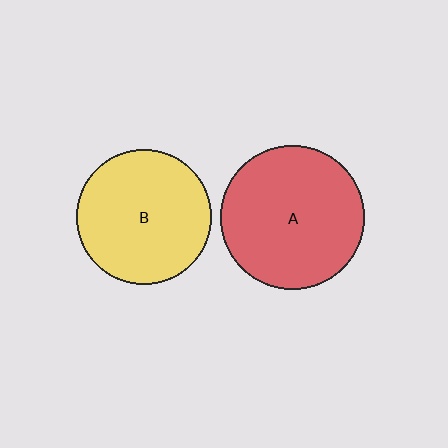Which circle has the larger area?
Circle A (red).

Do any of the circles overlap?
No, none of the circles overlap.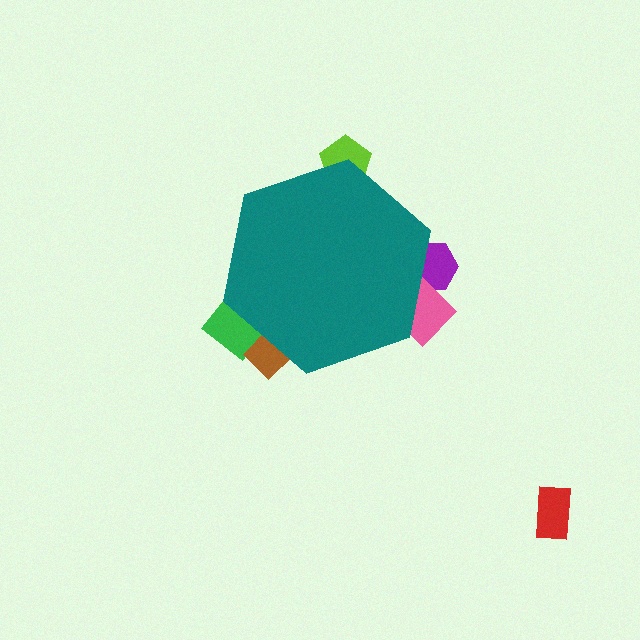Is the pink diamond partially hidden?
Yes, the pink diamond is partially hidden behind the teal hexagon.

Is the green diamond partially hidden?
Yes, the green diamond is partially hidden behind the teal hexagon.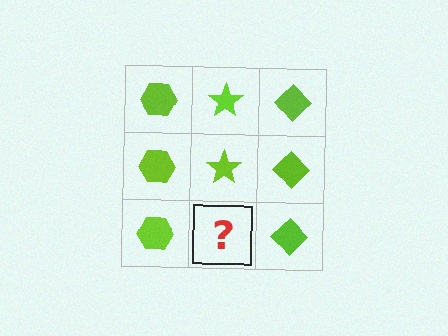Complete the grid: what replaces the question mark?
The question mark should be replaced with a lime star.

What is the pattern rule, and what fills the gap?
The rule is that each column has a consistent shape. The gap should be filled with a lime star.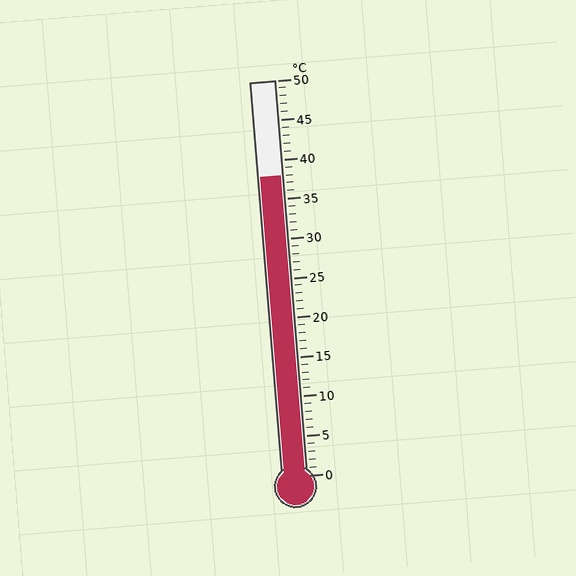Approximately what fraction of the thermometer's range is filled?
The thermometer is filled to approximately 75% of its range.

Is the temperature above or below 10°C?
The temperature is above 10°C.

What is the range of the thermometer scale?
The thermometer scale ranges from 0°C to 50°C.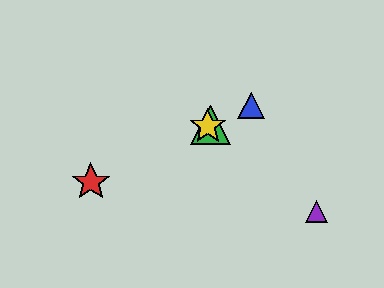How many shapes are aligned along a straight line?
4 shapes (the red star, the blue triangle, the green triangle, the yellow star) are aligned along a straight line.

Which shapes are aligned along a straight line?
The red star, the blue triangle, the green triangle, the yellow star are aligned along a straight line.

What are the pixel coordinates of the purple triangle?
The purple triangle is at (317, 212).